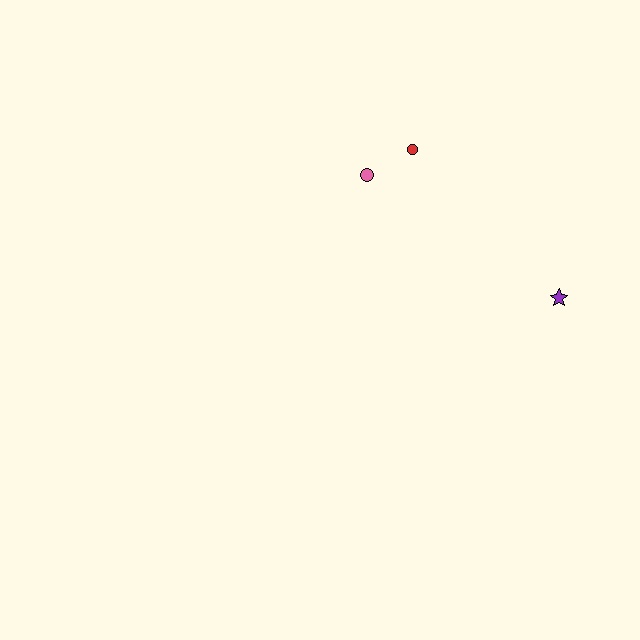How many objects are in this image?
There are 3 objects.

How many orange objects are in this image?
There are no orange objects.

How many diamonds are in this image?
There are no diamonds.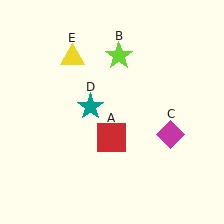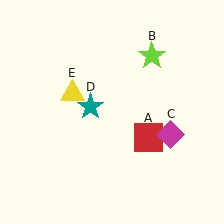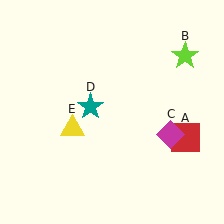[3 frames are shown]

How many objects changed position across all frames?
3 objects changed position: red square (object A), lime star (object B), yellow triangle (object E).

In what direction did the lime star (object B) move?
The lime star (object B) moved right.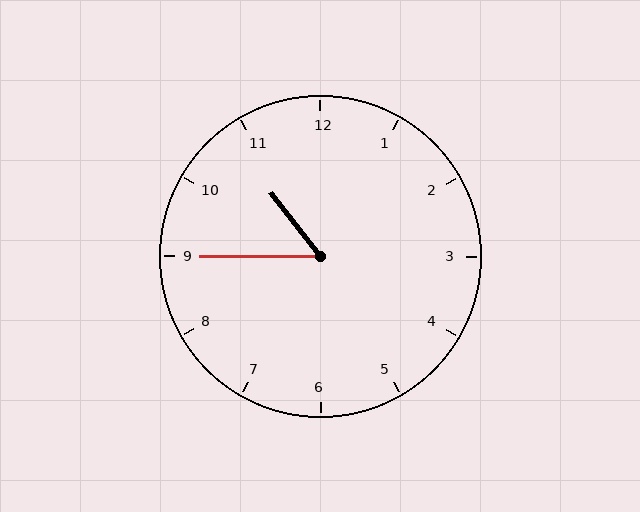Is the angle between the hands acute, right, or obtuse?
It is acute.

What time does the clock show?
10:45.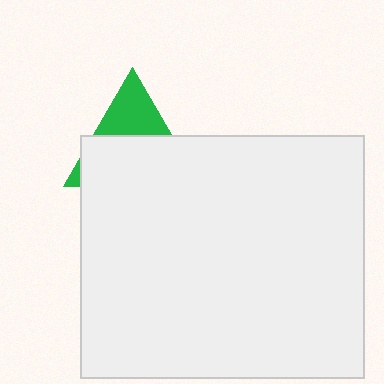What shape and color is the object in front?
The object in front is a white rectangle.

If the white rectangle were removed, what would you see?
You would see the complete green triangle.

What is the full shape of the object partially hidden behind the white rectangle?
The partially hidden object is a green triangle.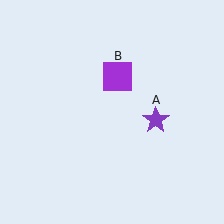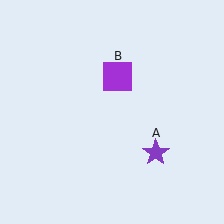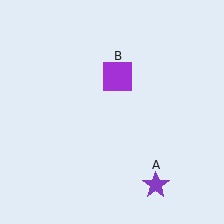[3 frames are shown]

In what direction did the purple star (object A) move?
The purple star (object A) moved down.